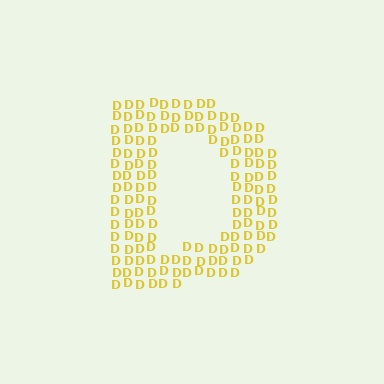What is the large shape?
The large shape is the letter D.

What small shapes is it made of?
It is made of small letter D's.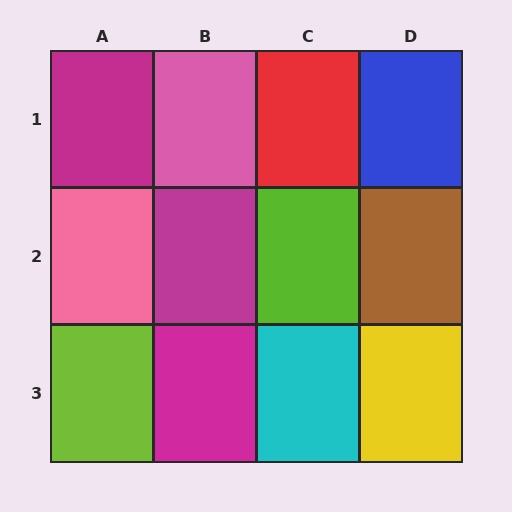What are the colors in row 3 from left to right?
Lime, magenta, cyan, yellow.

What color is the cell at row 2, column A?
Pink.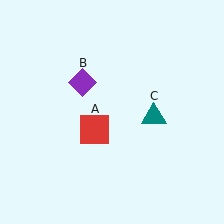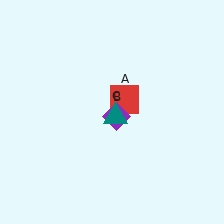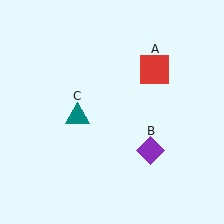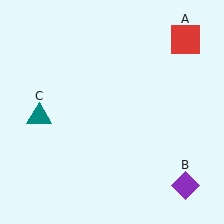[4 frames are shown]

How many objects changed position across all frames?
3 objects changed position: red square (object A), purple diamond (object B), teal triangle (object C).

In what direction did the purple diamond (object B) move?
The purple diamond (object B) moved down and to the right.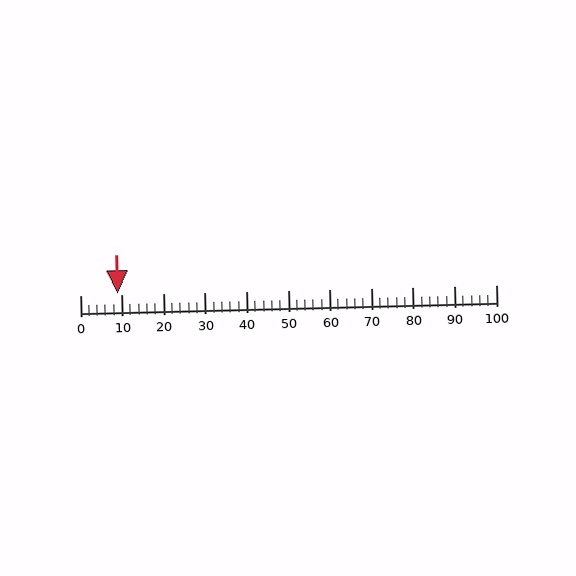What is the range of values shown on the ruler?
The ruler shows values from 0 to 100.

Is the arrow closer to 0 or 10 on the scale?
The arrow is closer to 10.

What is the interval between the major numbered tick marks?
The major tick marks are spaced 10 units apart.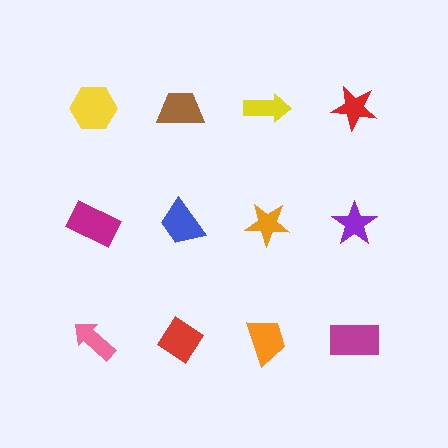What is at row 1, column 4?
A red star.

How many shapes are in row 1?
4 shapes.